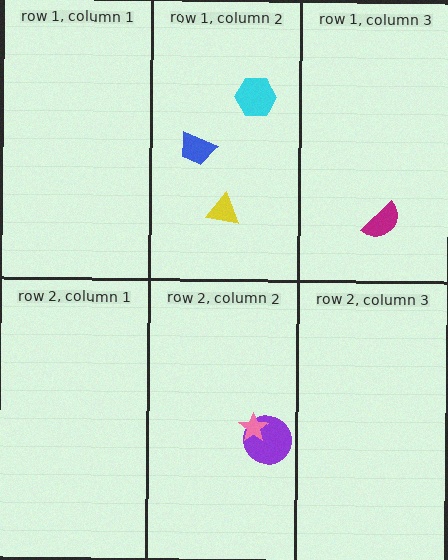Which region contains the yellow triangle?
The row 1, column 2 region.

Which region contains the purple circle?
The row 2, column 2 region.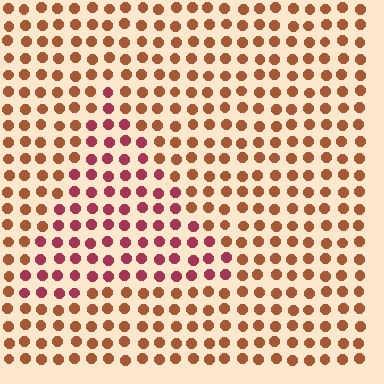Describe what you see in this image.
The image is filled with small brown elements in a uniform arrangement. A triangle-shaped region is visible where the elements are tinted to a slightly different hue, forming a subtle color boundary.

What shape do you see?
I see a triangle.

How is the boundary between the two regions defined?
The boundary is defined purely by a slight shift in hue (about 35 degrees). Spacing, size, and orientation are identical on both sides.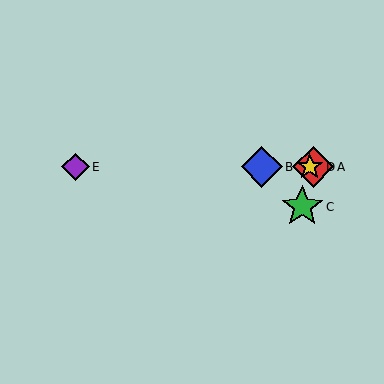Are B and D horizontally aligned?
Yes, both are at y≈167.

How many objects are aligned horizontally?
4 objects (A, B, D, E) are aligned horizontally.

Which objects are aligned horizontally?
Objects A, B, D, E are aligned horizontally.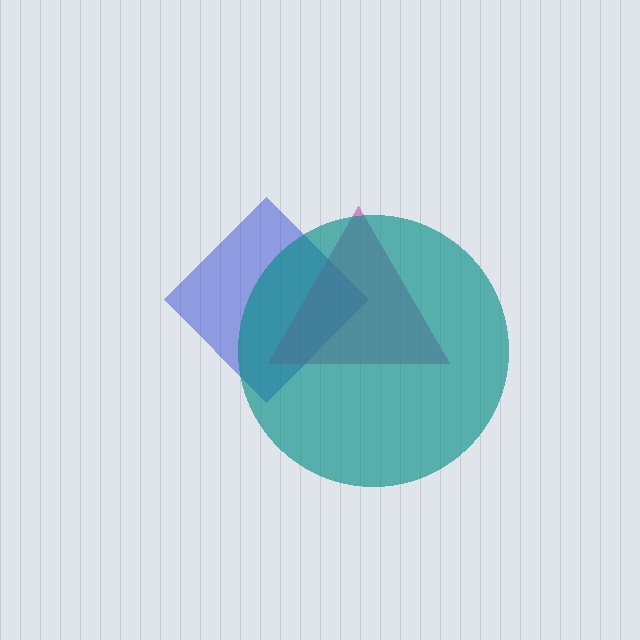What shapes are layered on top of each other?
The layered shapes are: a blue diamond, a magenta triangle, a teal circle.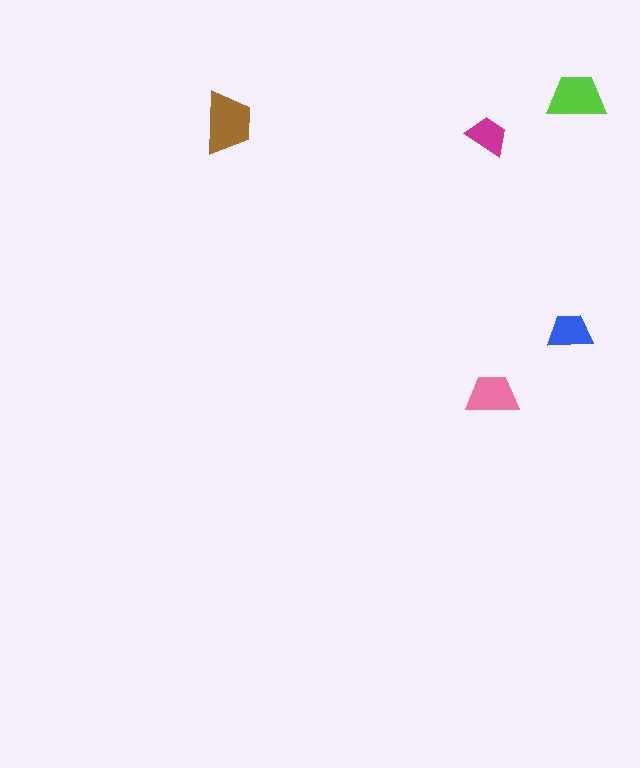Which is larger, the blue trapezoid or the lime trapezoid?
The lime one.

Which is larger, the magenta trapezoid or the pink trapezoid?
The pink one.